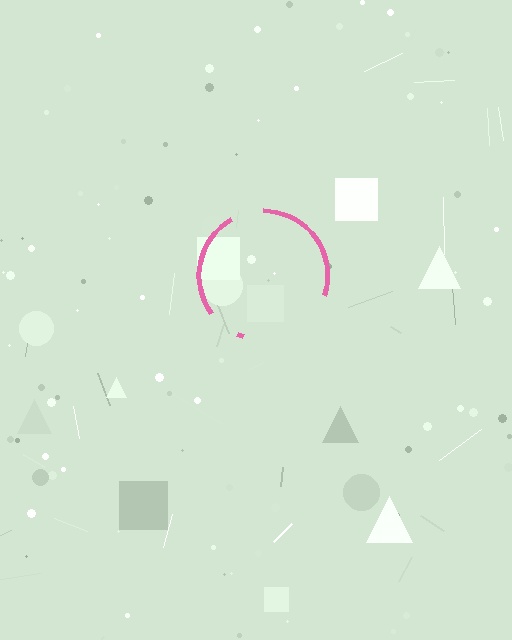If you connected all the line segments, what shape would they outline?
They would outline a circle.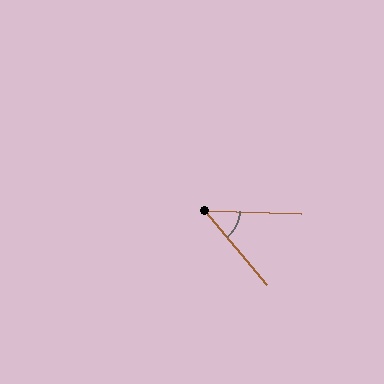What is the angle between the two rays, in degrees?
Approximately 48 degrees.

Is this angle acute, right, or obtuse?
It is acute.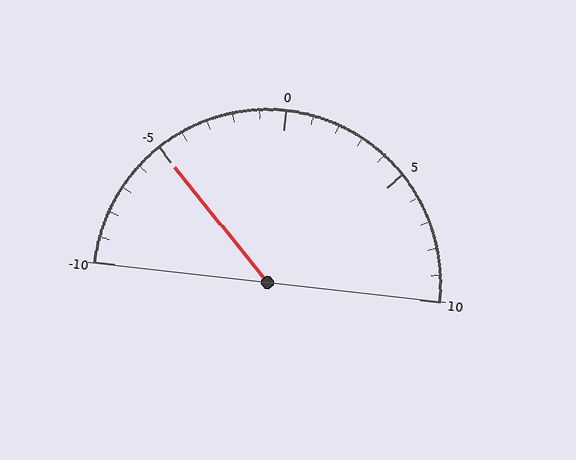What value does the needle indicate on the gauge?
The needle indicates approximately -5.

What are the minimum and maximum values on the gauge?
The gauge ranges from -10 to 10.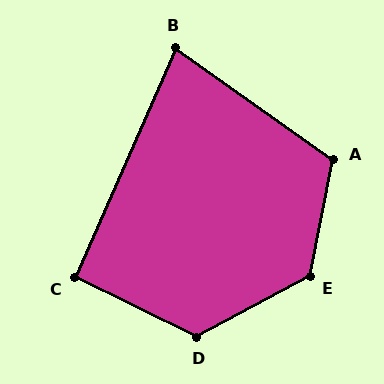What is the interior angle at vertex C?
Approximately 92 degrees (approximately right).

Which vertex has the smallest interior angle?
B, at approximately 79 degrees.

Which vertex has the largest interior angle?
E, at approximately 130 degrees.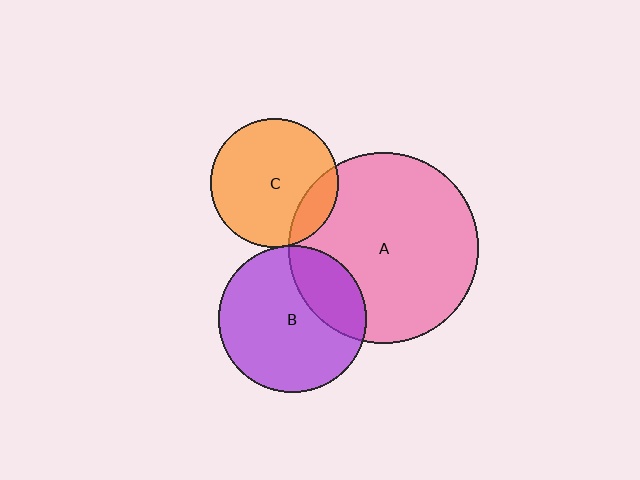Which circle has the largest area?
Circle A (pink).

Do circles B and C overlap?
Yes.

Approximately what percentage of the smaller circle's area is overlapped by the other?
Approximately 5%.